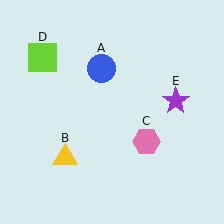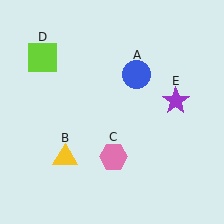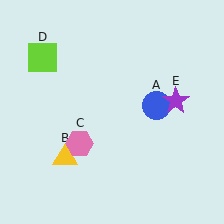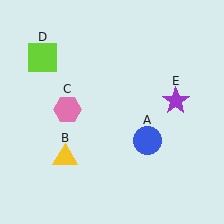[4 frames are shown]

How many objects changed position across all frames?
2 objects changed position: blue circle (object A), pink hexagon (object C).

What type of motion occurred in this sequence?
The blue circle (object A), pink hexagon (object C) rotated clockwise around the center of the scene.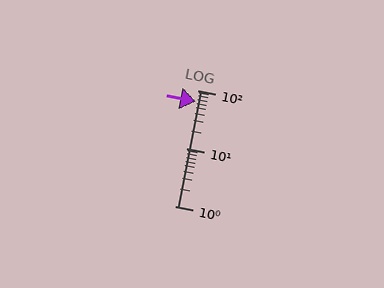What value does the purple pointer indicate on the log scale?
The pointer indicates approximately 65.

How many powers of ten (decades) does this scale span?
The scale spans 2 decades, from 1 to 100.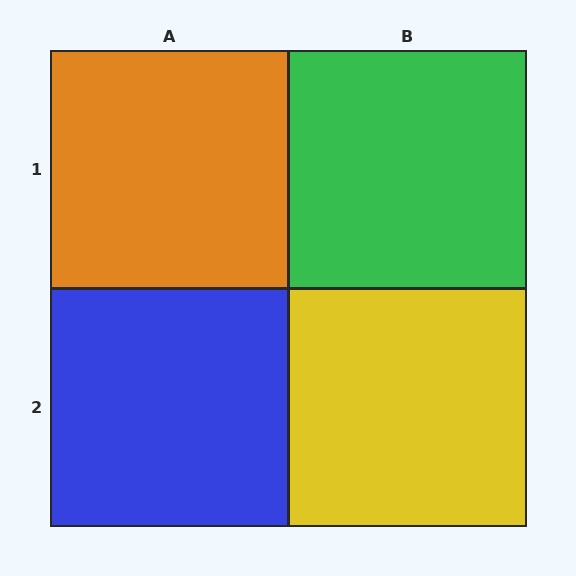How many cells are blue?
1 cell is blue.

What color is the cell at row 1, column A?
Orange.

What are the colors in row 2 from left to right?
Blue, yellow.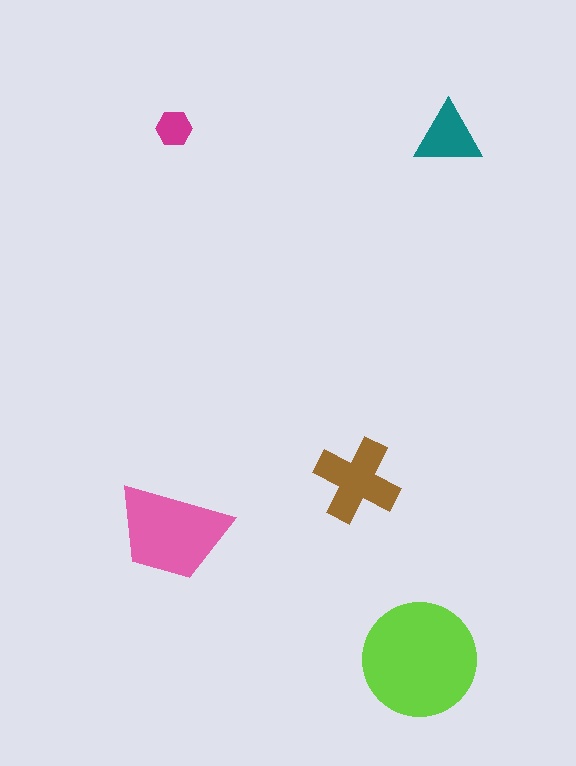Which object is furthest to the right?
The teal triangle is rightmost.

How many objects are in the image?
There are 5 objects in the image.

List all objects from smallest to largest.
The magenta hexagon, the teal triangle, the brown cross, the pink trapezoid, the lime circle.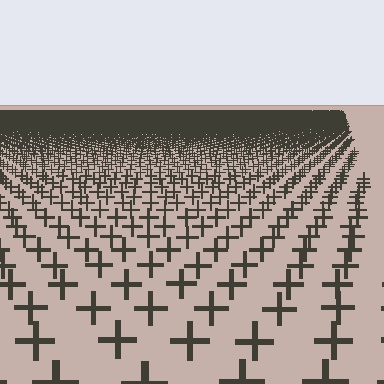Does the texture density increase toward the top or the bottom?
Density increases toward the top.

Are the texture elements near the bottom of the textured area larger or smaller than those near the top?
Larger. Near the bottom, elements are closer to the viewer and appear at a bigger on-screen size.